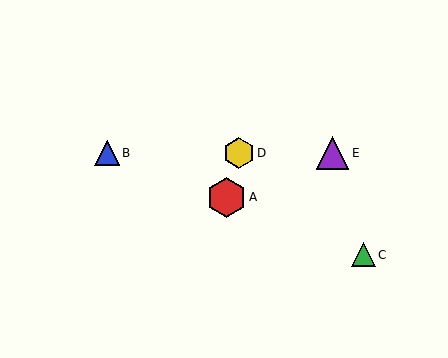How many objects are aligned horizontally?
3 objects (B, D, E) are aligned horizontally.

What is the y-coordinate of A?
Object A is at y≈197.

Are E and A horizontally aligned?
No, E is at y≈153 and A is at y≈197.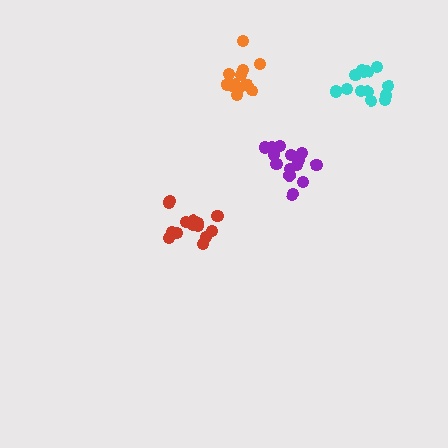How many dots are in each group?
Group 1: 13 dots, Group 2: 14 dots, Group 3: 12 dots, Group 4: 14 dots (53 total).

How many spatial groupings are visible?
There are 4 spatial groupings.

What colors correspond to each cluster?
The clusters are colored: cyan, red, orange, purple.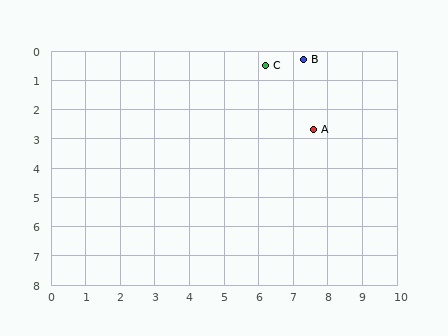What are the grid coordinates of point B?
Point B is at approximately (7.3, 0.3).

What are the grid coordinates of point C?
Point C is at approximately (6.2, 0.5).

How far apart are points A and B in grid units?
Points A and B are about 2.4 grid units apart.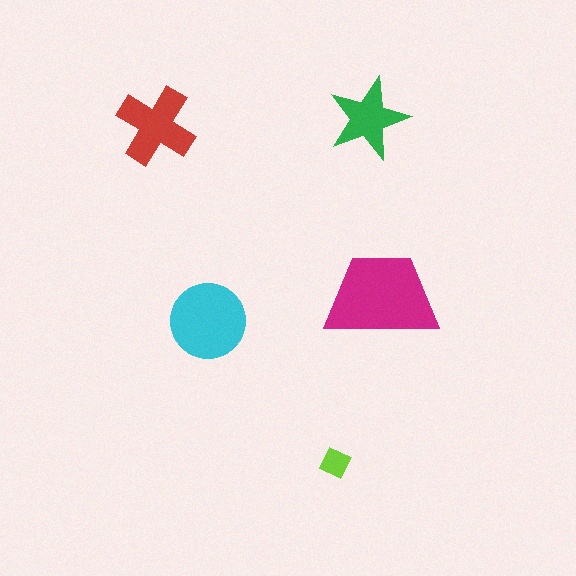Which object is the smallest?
The lime diamond.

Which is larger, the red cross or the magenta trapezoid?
The magenta trapezoid.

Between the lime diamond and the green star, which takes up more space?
The green star.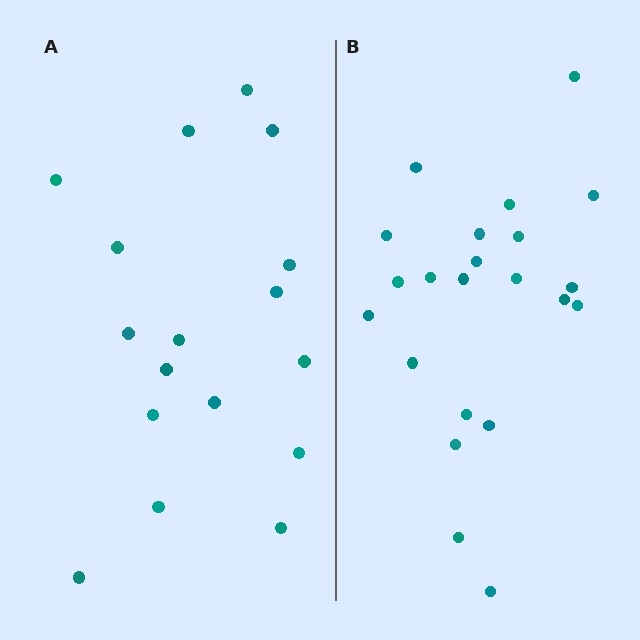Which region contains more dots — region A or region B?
Region B (the right region) has more dots.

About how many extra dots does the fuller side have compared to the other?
Region B has about 5 more dots than region A.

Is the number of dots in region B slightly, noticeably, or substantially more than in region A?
Region B has noticeably more, but not dramatically so. The ratio is roughly 1.3 to 1.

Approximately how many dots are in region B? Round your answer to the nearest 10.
About 20 dots. (The exact count is 22, which rounds to 20.)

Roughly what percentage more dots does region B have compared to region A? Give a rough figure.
About 30% more.